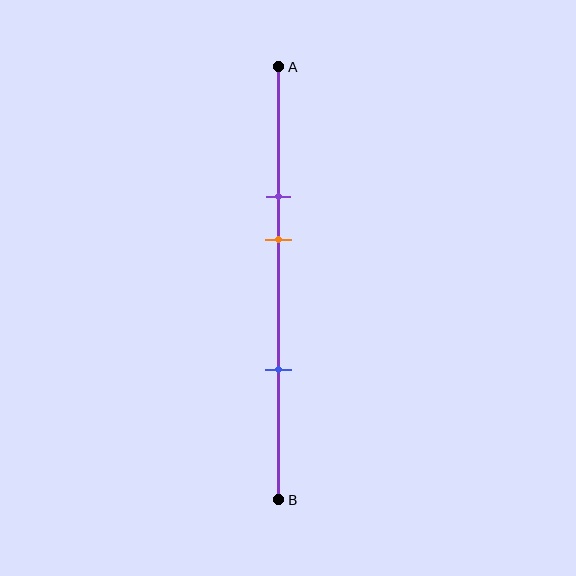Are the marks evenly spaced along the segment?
No, the marks are not evenly spaced.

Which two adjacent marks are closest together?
The purple and orange marks are the closest adjacent pair.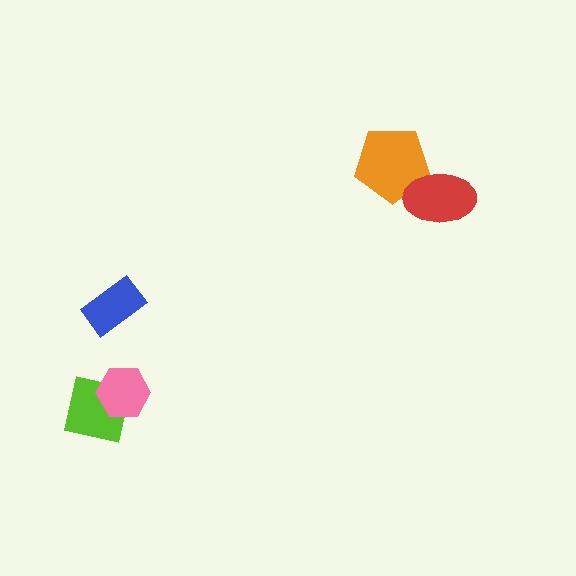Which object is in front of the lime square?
The pink hexagon is in front of the lime square.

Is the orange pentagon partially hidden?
Yes, it is partially covered by another shape.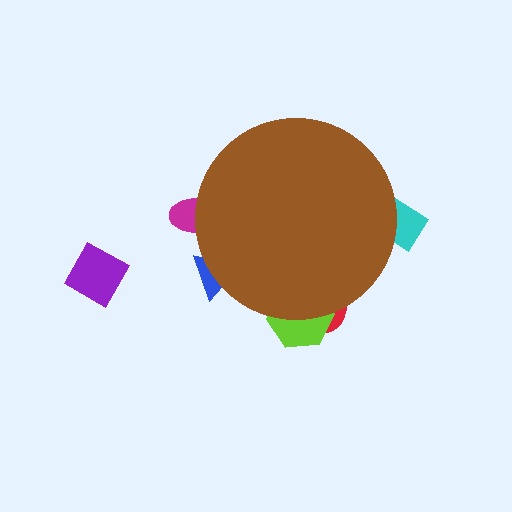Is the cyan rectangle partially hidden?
Yes, the cyan rectangle is partially hidden behind the brown circle.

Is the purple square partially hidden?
No, the purple square is fully visible.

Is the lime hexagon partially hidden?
Yes, the lime hexagon is partially hidden behind the brown circle.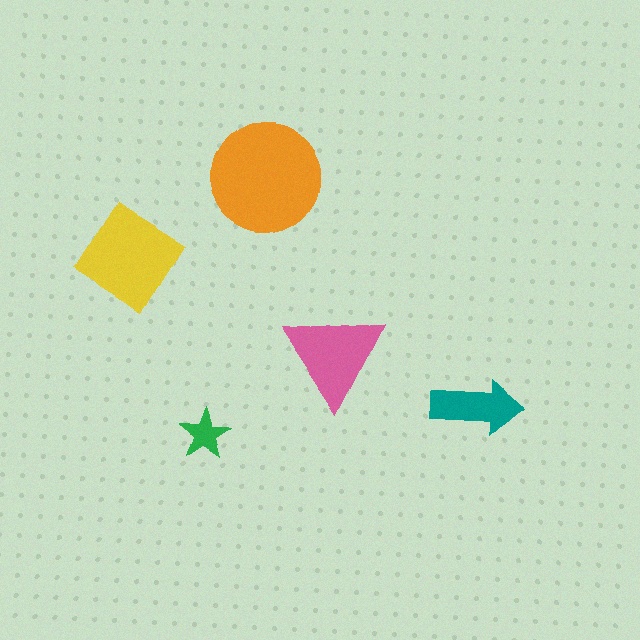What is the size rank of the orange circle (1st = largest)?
1st.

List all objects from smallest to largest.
The green star, the teal arrow, the pink triangle, the yellow diamond, the orange circle.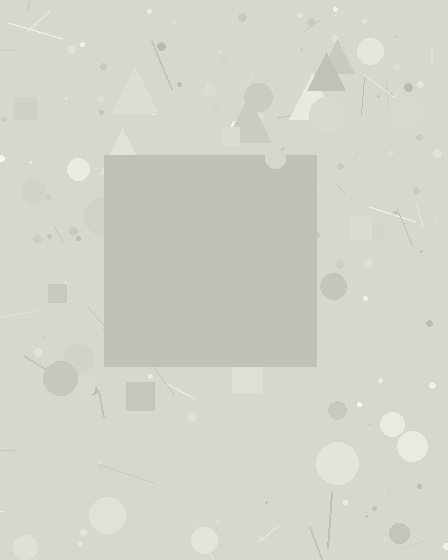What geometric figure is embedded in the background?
A square is embedded in the background.